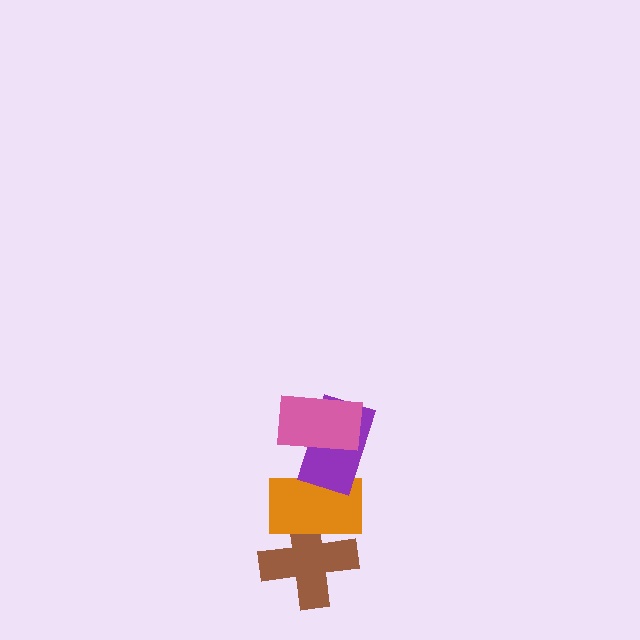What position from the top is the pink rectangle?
The pink rectangle is 1st from the top.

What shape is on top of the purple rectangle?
The pink rectangle is on top of the purple rectangle.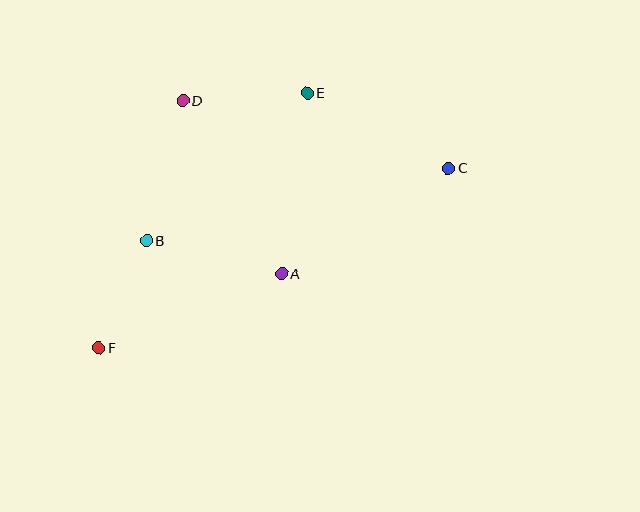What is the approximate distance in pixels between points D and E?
The distance between D and E is approximately 124 pixels.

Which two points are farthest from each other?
Points C and F are farthest from each other.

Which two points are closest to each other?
Points B and F are closest to each other.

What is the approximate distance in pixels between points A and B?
The distance between A and B is approximately 139 pixels.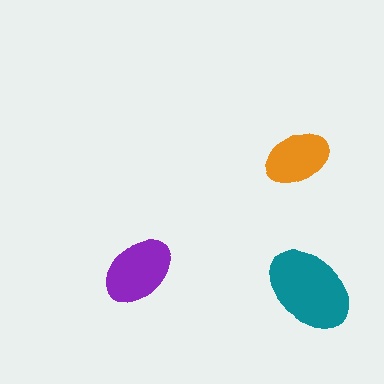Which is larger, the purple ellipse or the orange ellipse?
The purple one.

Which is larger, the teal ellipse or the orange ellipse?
The teal one.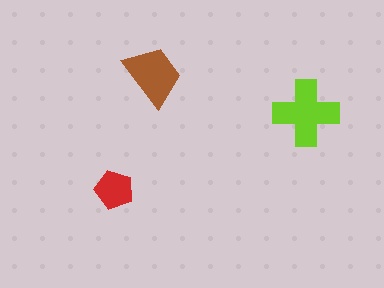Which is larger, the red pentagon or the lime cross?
The lime cross.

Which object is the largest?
The lime cross.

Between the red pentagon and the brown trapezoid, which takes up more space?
The brown trapezoid.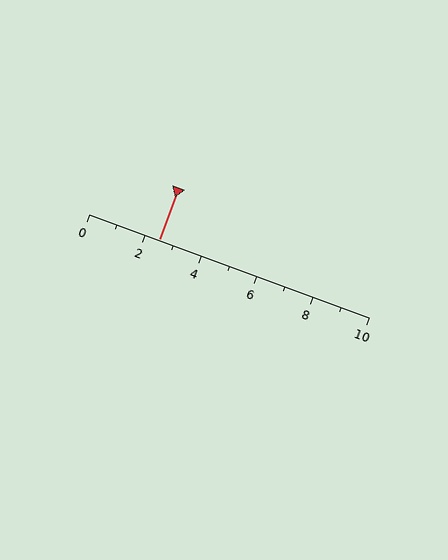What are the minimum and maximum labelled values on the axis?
The axis runs from 0 to 10.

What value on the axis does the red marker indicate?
The marker indicates approximately 2.5.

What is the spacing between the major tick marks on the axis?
The major ticks are spaced 2 apart.